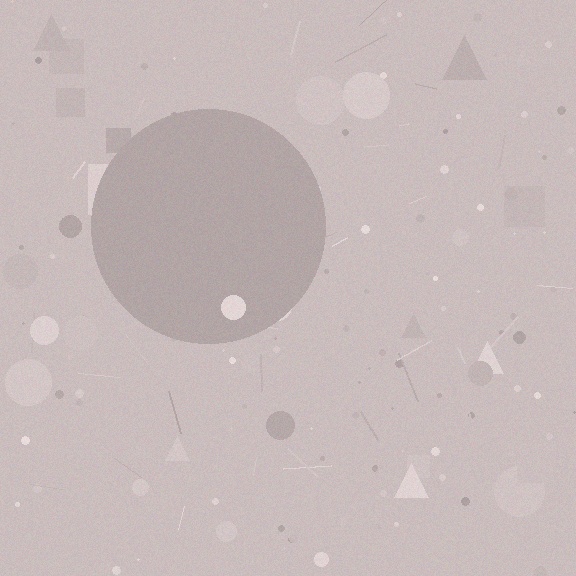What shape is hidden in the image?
A circle is hidden in the image.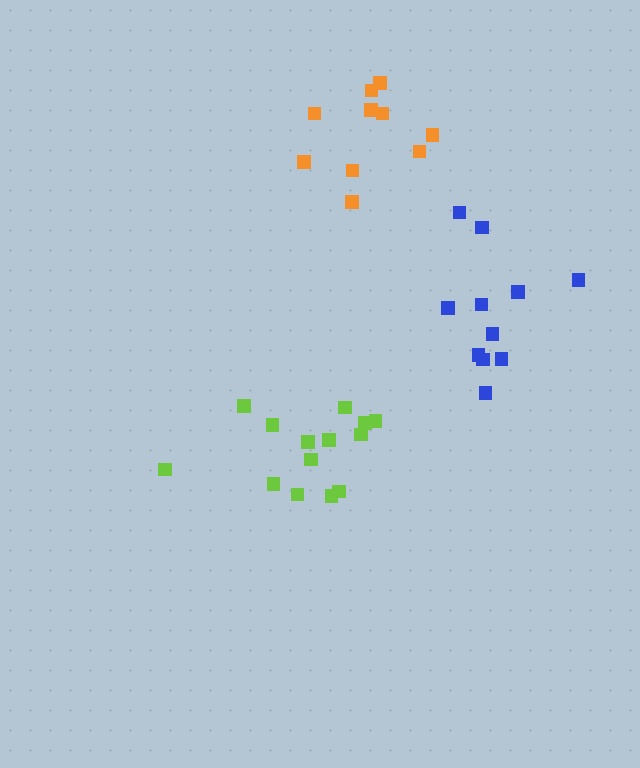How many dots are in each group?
Group 1: 10 dots, Group 2: 14 dots, Group 3: 11 dots (35 total).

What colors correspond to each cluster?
The clusters are colored: orange, lime, blue.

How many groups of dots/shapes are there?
There are 3 groups.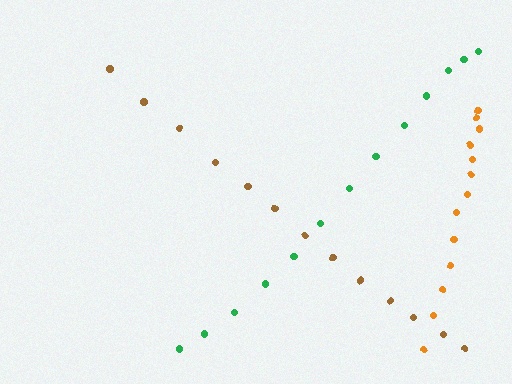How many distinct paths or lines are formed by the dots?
There are 3 distinct paths.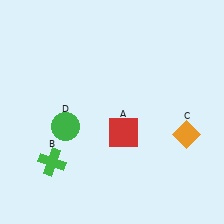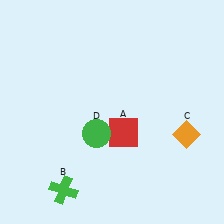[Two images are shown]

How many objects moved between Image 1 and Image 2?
2 objects moved between the two images.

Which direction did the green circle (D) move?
The green circle (D) moved right.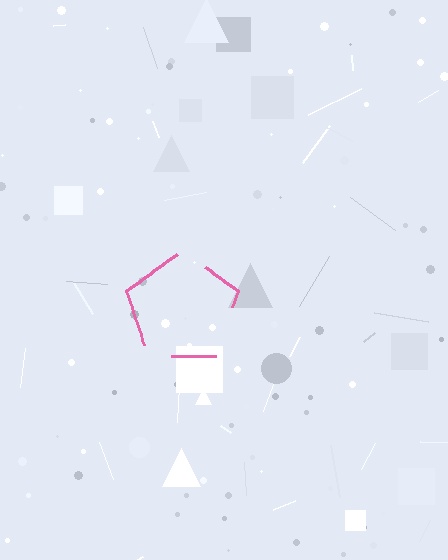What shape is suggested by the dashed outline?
The dashed outline suggests a pentagon.